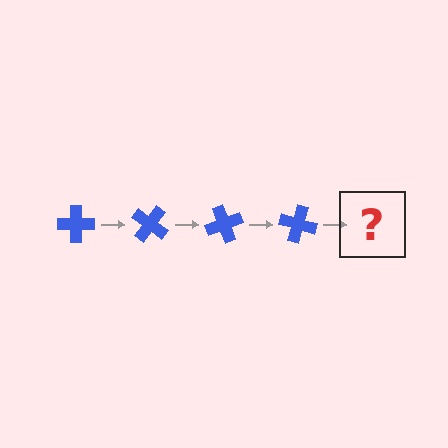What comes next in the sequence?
The next element should be a blue cross rotated 140 degrees.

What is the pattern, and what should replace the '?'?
The pattern is that the cross rotates 35 degrees each step. The '?' should be a blue cross rotated 140 degrees.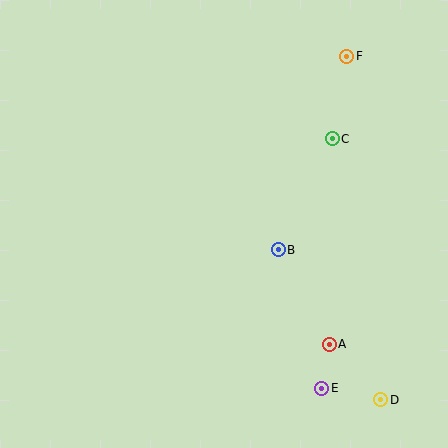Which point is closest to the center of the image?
Point B at (278, 250) is closest to the center.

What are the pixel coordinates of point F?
Point F is at (347, 56).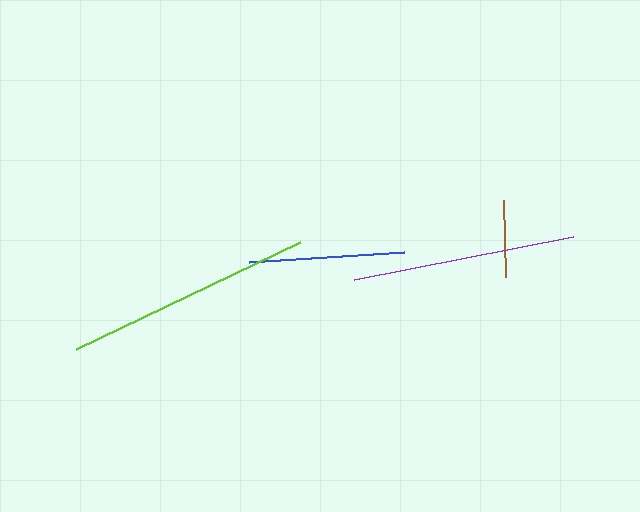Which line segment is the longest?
The lime line is the longest at approximately 249 pixels.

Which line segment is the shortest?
The brown line is the shortest at approximately 77 pixels.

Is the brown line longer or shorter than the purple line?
The purple line is longer than the brown line.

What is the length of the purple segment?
The purple segment is approximately 223 pixels long.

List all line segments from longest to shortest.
From longest to shortest: lime, purple, blue, brown.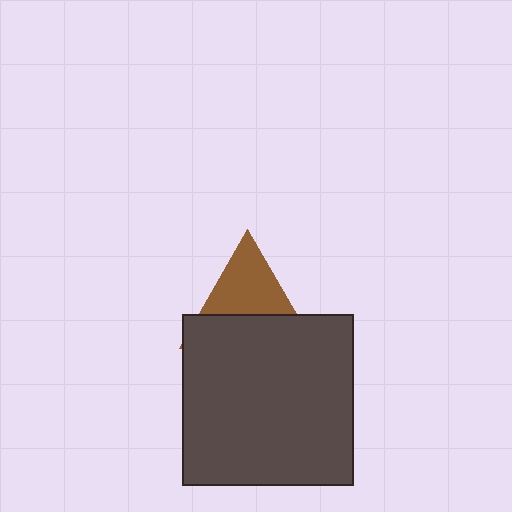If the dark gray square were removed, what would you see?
You would see the complete brown triangle.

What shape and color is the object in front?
The object in front is a dark gray square.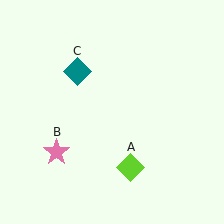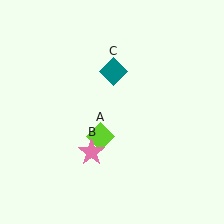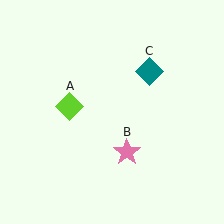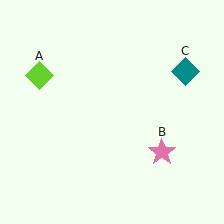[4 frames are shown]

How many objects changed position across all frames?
3 objects changed position: lime diamond (object A), pink star (object B), teal diamond (object C).